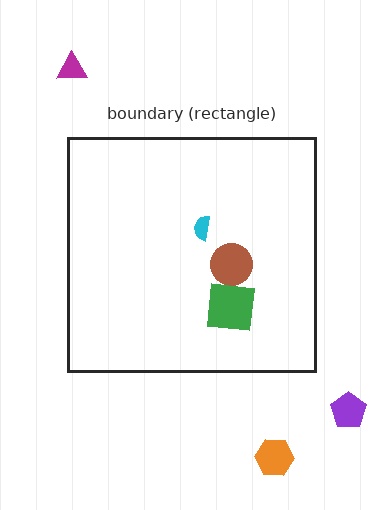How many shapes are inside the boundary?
3 inside, 3 outside.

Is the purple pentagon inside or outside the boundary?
Outside.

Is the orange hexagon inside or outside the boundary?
Outside.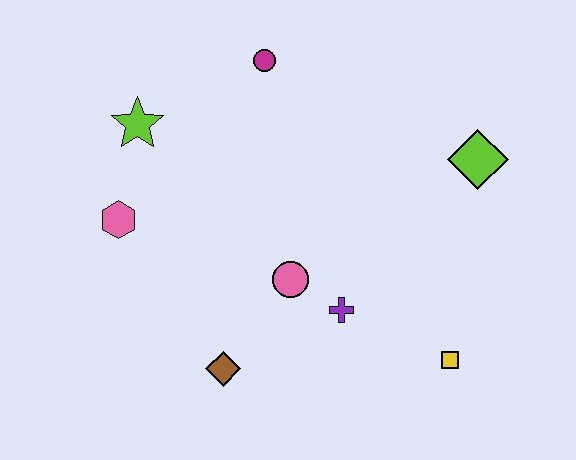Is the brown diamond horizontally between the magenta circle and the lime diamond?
No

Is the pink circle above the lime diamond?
No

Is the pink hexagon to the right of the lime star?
No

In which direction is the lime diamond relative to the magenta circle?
The lime diamond is to the right of the magenta circle.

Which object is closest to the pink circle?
The purple cross is closest to the pink circle.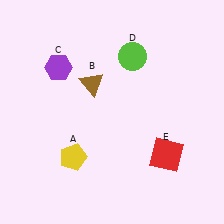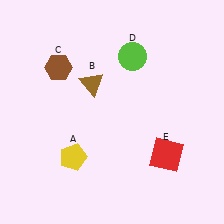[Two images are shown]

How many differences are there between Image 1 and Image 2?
There is 1 difference between the two images.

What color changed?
The hexagon (C) changed from purple in Image 1 to brown in Image 2.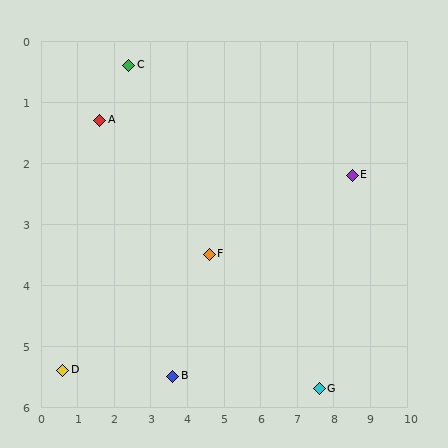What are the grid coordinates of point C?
Point C is at approximately (2.4, 0.4).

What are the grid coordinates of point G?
Point G is at approximately (7.6, 5.7).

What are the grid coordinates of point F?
Point F is at approximately (4.6, 3.5).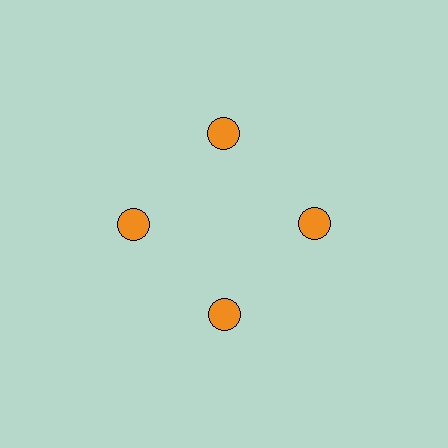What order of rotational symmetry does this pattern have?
This pattern has 4-fold rotational symmetry.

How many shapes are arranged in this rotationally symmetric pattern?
There are 4 shapes, arranged in 4 groups of 1.